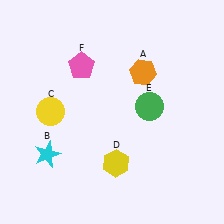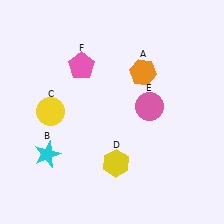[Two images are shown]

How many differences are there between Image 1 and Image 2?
There is 1 difference between the two images.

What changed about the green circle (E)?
In Image 1, E is green. In Image 2, it changed to pink.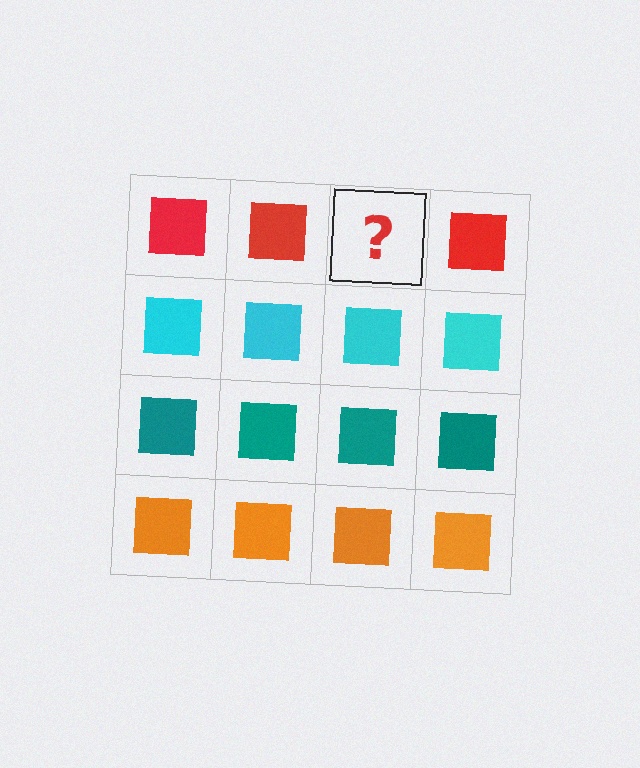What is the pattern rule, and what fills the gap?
The rule is that each row has a consistent color. The gap should be filled with a red square.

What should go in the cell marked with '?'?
The missing cell should contain a red square.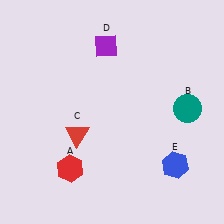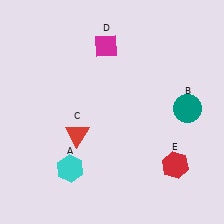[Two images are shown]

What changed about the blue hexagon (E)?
In Image 1, E is blue. In Image 2, it changed to red.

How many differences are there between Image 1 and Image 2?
There are 3 differences between the two images.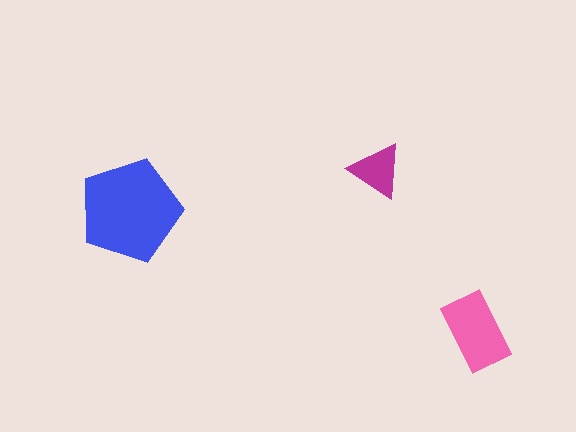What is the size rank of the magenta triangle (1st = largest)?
3rd.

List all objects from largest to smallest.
The blue pentagon, the pink rectangle, the magenta triangle.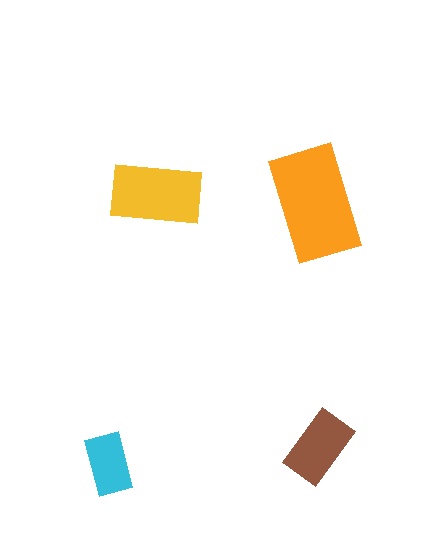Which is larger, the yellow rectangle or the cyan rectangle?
The yellow one.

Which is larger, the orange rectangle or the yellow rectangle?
The orange one.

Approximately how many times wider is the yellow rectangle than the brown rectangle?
About 1.5 times wider.